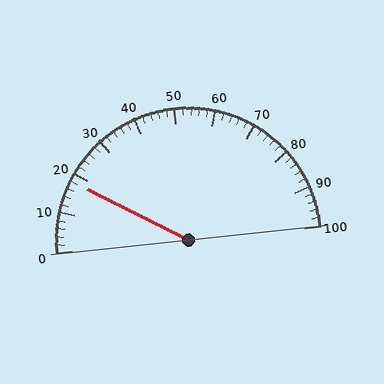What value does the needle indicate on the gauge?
The needle indicates approximately 18.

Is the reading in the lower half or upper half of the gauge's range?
The reading is in the lower half of the range (0 to 100).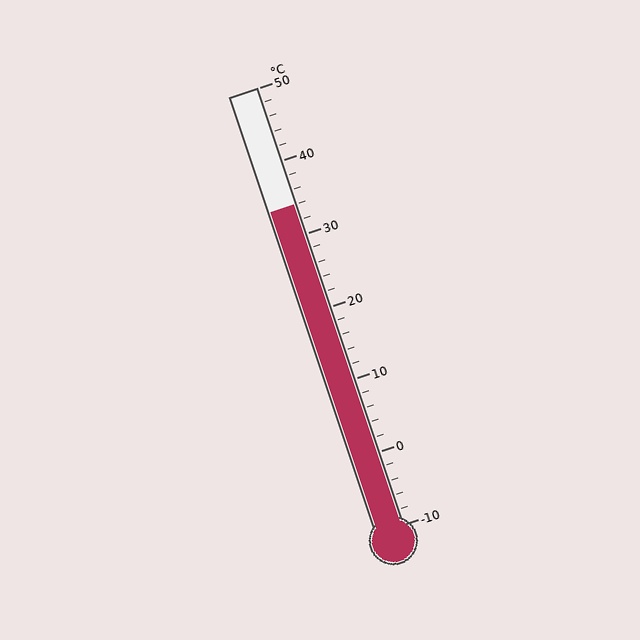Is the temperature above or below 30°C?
The temperature is above 30°C.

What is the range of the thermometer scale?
The thermometer scale ranges from -10°C to 50°C.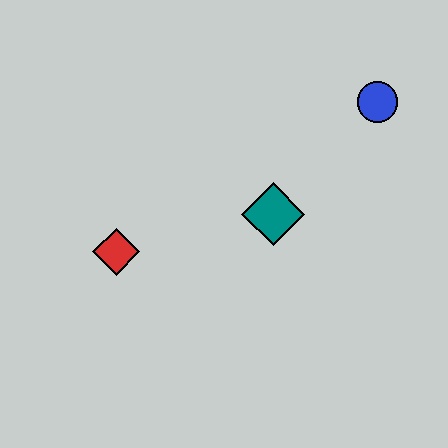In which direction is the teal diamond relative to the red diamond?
The teal diamond is to the right of the red diamond.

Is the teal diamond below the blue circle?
Yes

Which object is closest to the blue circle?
The teal diamond is closest to the blue circle.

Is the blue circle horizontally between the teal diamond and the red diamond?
No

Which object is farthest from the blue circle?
The red diamond is farthest from the blue circle.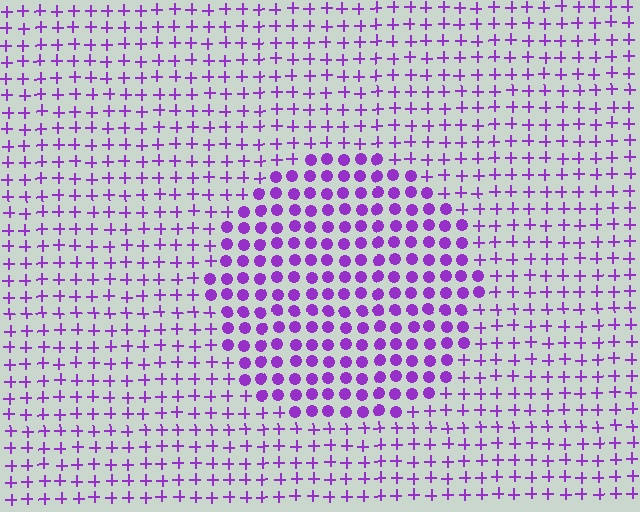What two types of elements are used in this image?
The image uses circles inside the circle region and plus signs outside it.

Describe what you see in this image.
The image is filled with small purple elements arranged in a uniform grid. A circle-shaped region contains circles, while the surrounding area contains plus signs. The boundary is defined purely by the change in element shape.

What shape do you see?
I see a circle.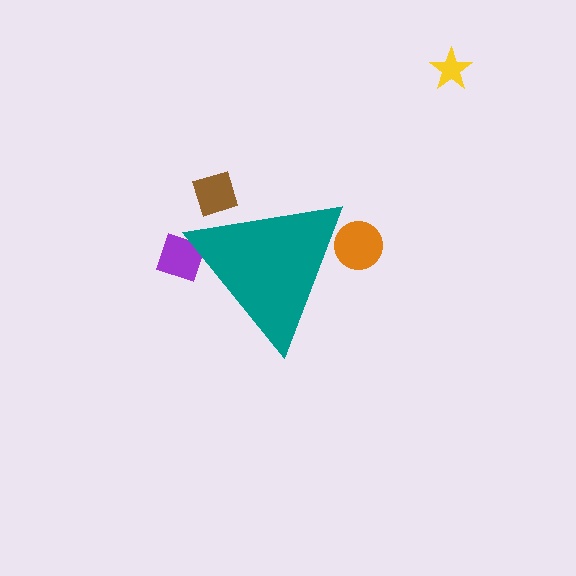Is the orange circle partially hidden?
Yes, the orange circle is partially hidden behind the teal triangle.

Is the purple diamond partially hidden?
Yes, the purple diamond is partially hidden behind the teal triangle.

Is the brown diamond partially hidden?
Yes, the brown diamond is partially hidden behind the teal triangle.